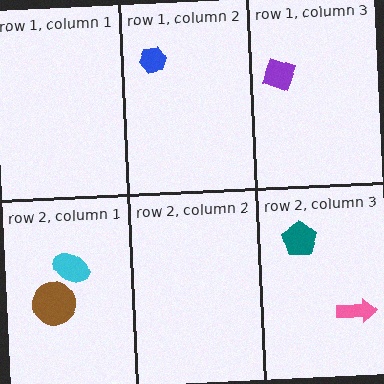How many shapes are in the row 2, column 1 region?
2.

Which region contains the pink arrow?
The row 2, column 3 region.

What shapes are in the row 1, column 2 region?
The blue hexagon.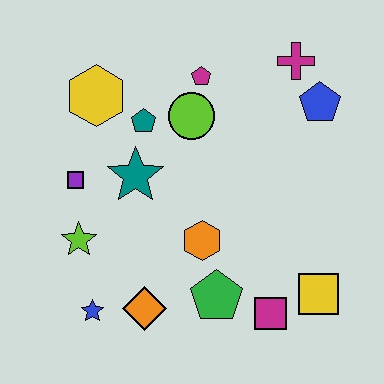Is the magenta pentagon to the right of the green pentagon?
No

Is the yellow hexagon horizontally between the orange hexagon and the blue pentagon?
No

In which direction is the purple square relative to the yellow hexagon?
The purple square is below the yellow hexagon.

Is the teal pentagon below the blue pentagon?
Yes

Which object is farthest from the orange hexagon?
The magenta cross is farthest from the orange hexagon.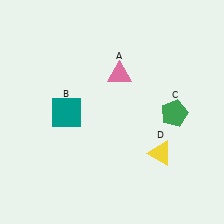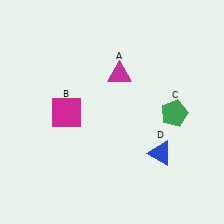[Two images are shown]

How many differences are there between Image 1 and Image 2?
There are 3 differences between the two images.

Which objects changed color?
A changed from pink to magenta. B changed from teal to magenta. D changed from yellow to blue.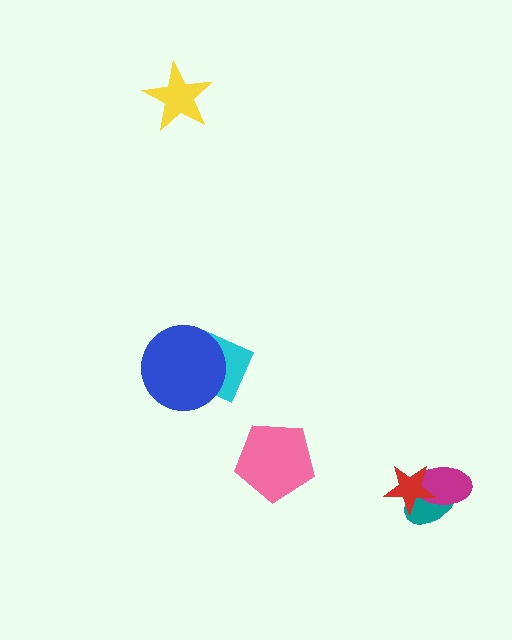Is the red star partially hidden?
No, no other shape covers it.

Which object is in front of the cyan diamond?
The blue circle is in front of the cyan diamond.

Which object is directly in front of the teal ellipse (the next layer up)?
The magenta ellipse is directly in front of the teal ellipse.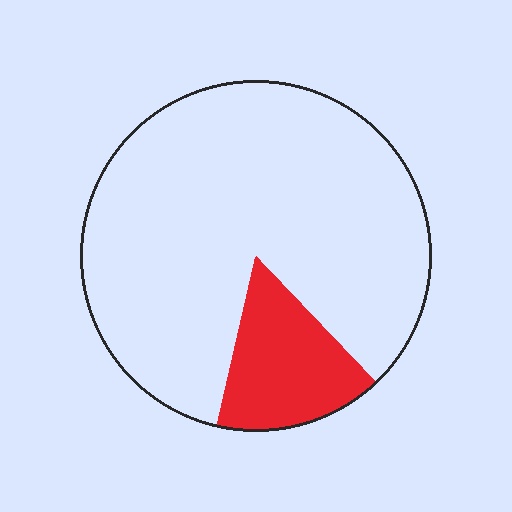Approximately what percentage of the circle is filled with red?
Approximately 15%.